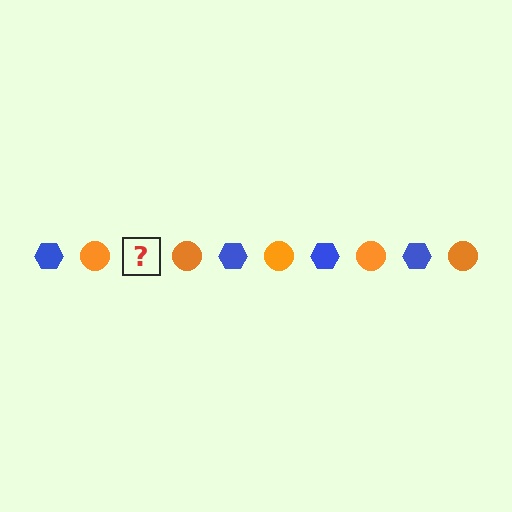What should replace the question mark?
The question mark should be replaced with a blue hexagon.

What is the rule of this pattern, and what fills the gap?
The rule is that the pattern alternates between blue hexagon and orange circle. The gap should be filled with a blue hexagon.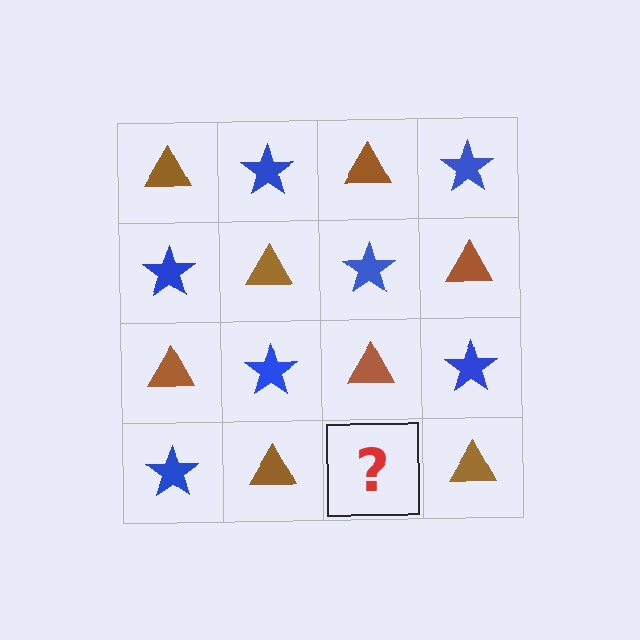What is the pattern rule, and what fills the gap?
The rule is that it alternates brown triangle and blue star in a checkerboard pattern. The gap should be filled with a blue star.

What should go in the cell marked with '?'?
The missing cell should contain a blue star.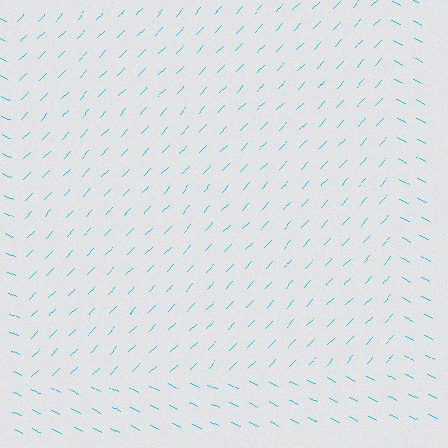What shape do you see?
I see a rectangle.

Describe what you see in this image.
The image is filled with small cyan line segments. A rectangle region in the image has lines oriented differently from the surrounding lines, creating a visible texture boundary.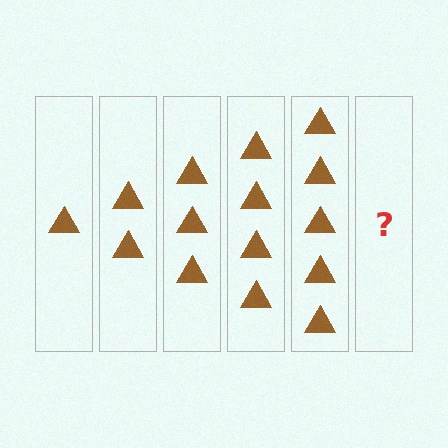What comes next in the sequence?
The next element should be 6 triangles.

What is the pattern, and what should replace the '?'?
The pattern is that each step adds one more triangle. The '?' should be 6 triangles.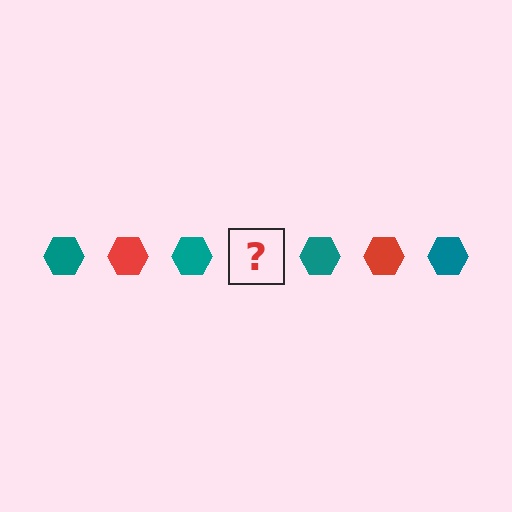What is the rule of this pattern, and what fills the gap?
The rule is that the pattern cycles through teal, red hexagons. The gap should be filled with a red hexagon.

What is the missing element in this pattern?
The missing element is a red hexagon.